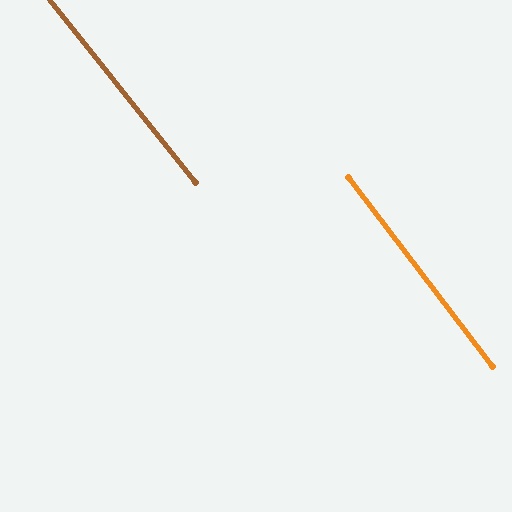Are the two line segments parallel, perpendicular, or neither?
Parallel — their directions differ by only 1.1°.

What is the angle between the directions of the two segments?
Approximately 1 degree.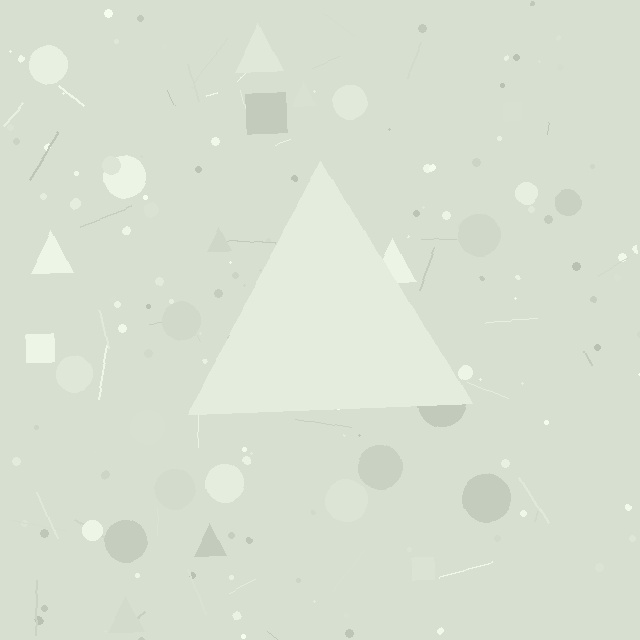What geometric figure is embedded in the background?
A triangle is embedded in the background.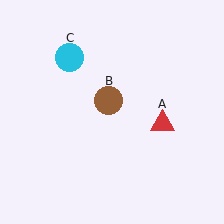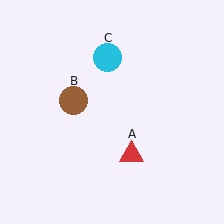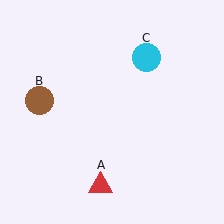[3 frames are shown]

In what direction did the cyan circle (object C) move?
The cyan circle (object C) moved right.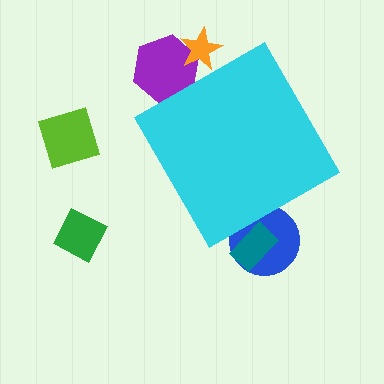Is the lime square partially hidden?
No, the lime square is fully visible.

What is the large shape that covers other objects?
A cyan diamond.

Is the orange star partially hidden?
Yes, the orange star is partially hidden behind the cyan diamond.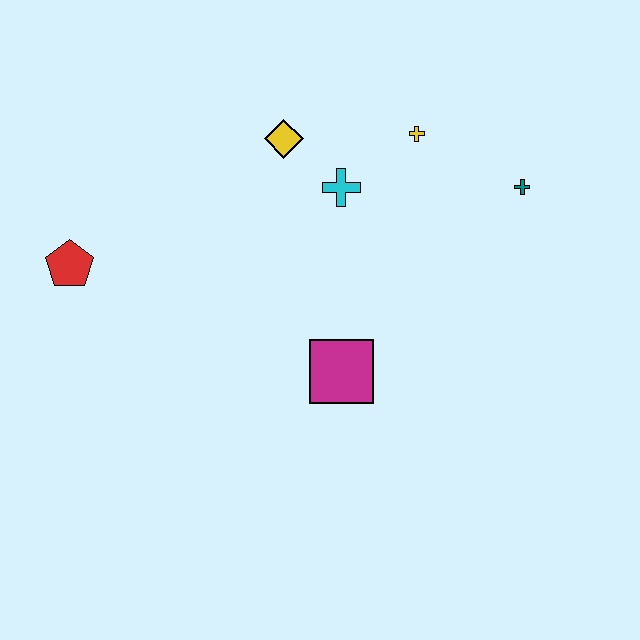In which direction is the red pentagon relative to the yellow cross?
The red pentagon is to the left of the yellow cross.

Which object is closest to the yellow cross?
The cyan cross is closest to the yellow cross.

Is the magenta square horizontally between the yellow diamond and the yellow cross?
Yes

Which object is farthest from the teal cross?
The red pentagon is farthest from the teal cross.